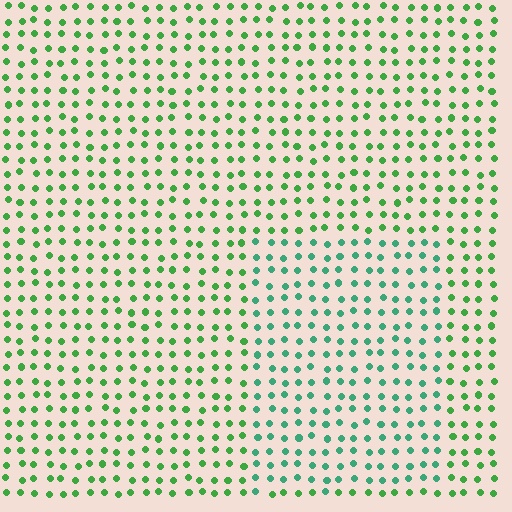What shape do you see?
I see a rectangle.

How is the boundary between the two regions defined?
The boundary is defined purely by a slight shift in hue (about 33 degrees). Spacing, size, and orientation are identical on both sides.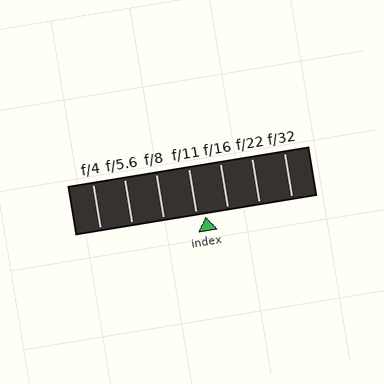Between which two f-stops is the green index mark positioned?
The index mark is between f/11 and f/16.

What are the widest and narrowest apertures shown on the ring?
The widest aperture shown is f/4 and the narrowest is f/32.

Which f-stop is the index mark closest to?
The index mark is closest to f/11.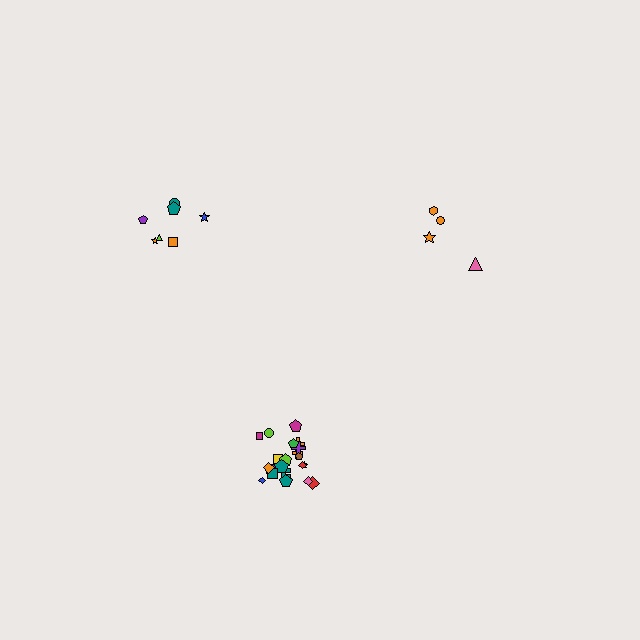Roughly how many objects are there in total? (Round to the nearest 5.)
Roughly 35 objects in total.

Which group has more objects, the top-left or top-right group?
The top-left group.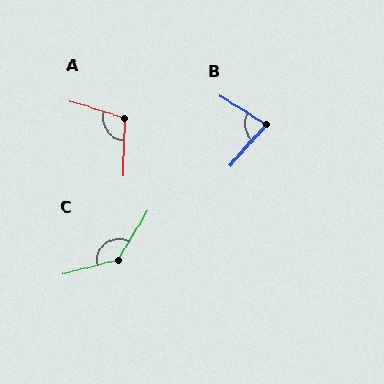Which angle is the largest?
C, at approximately 135 degrees.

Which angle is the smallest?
B, at approximately 80 degrees.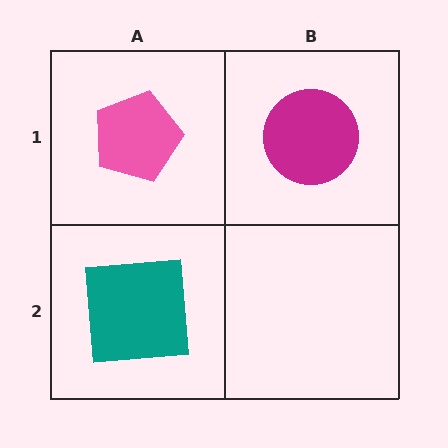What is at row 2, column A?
A teal square.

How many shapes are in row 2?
1 shape.